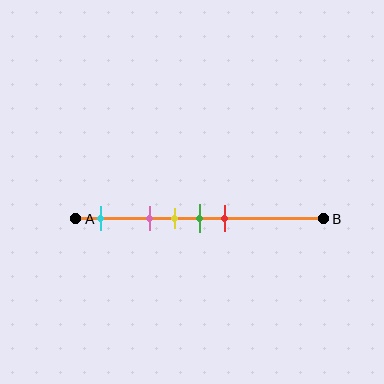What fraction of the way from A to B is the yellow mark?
The yellow mark is approximately 40% (0.4) of the way from A to B.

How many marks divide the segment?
There are 5 marks dividing the segment.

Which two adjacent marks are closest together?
The yellow and green marks are the closest adjacent pair.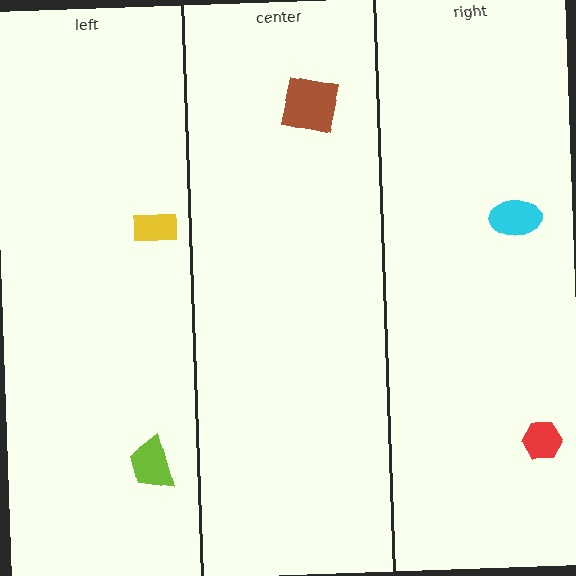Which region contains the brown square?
The center region.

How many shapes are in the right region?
2.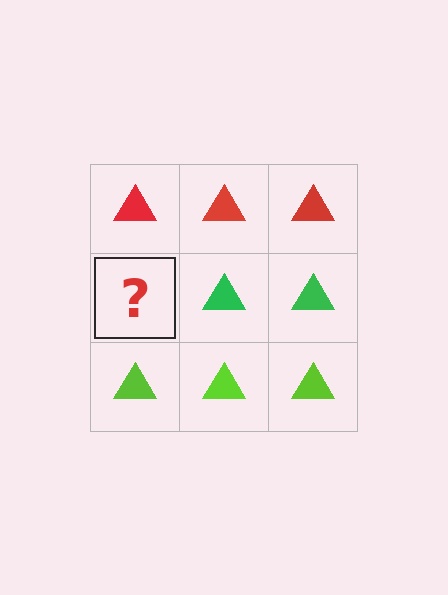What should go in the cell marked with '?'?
The missing cell should contain a green triangle.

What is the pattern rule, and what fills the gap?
The rule is that each row has a consistent color. The gap should be filled with a green triangle.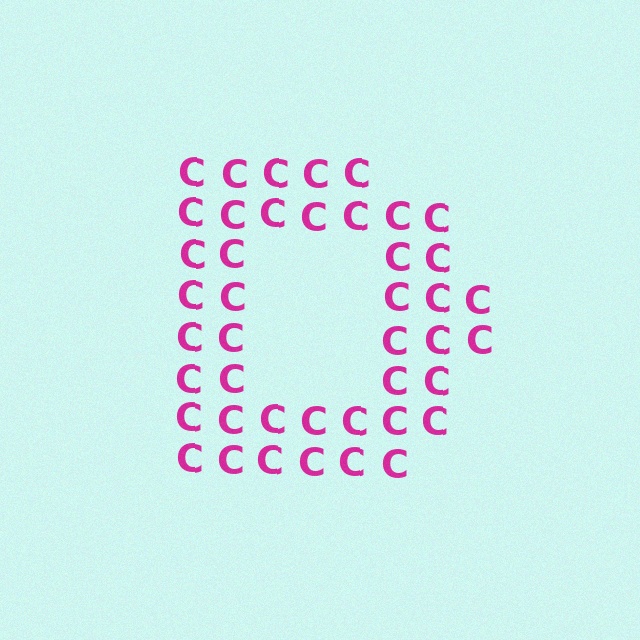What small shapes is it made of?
It is made of small letter C's.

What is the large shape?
The large shape is the letter D.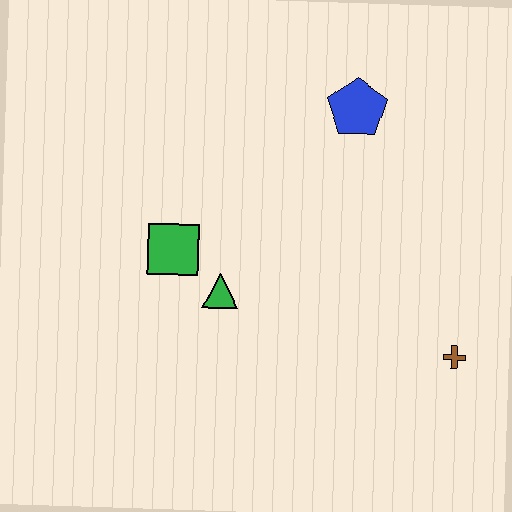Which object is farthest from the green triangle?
The brown cross is farthest from the green triangle.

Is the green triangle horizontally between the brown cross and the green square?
Yes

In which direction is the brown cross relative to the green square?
The brown cross is to the right of the green square.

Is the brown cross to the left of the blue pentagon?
No